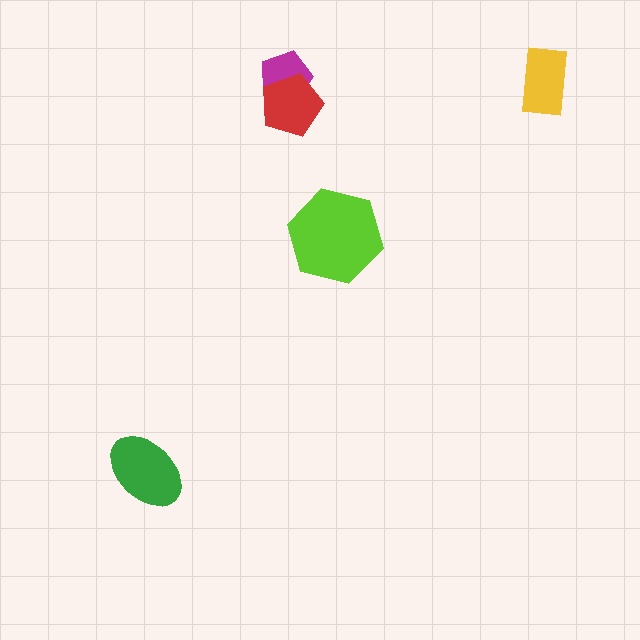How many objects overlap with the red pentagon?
1 object overlaps with the red pentagon.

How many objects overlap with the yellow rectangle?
0 objects overlap with the yellow rectangle.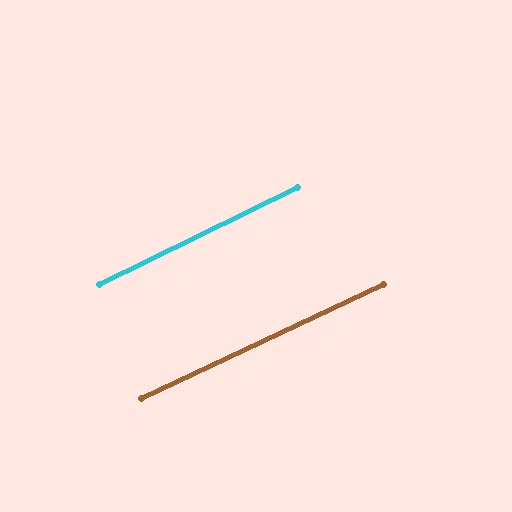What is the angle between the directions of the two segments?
Approximately 1 degree.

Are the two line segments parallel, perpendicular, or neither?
Parallel — their directions differ by only 0.8°.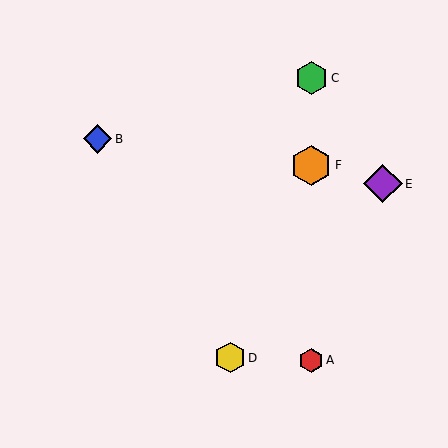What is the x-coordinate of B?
Object B is at x≈98.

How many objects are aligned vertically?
3 objects (A, C, F) are aligned vertically.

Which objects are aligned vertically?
Objects A, C, F are aligned vertically.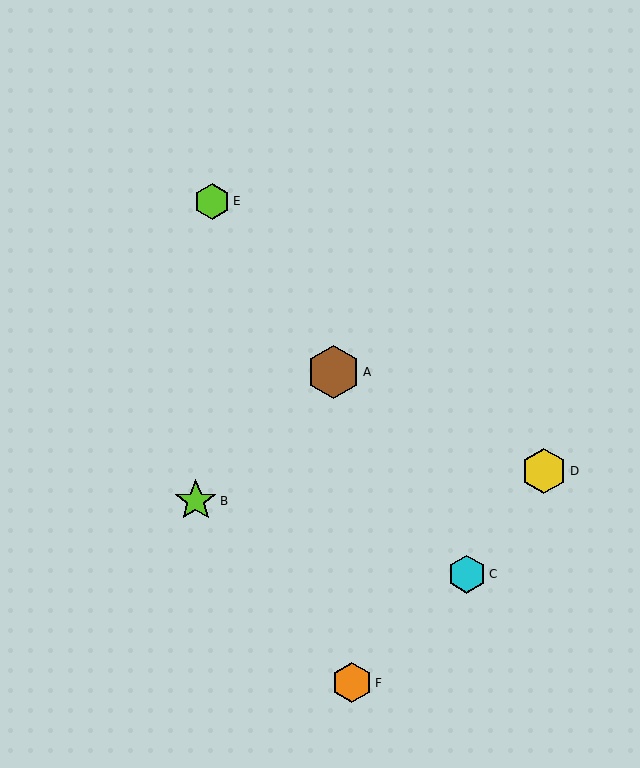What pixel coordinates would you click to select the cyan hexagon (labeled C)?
Click at (467, 574) to select the cyan hexagon C.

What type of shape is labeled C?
Shape C is a cyan hexagon.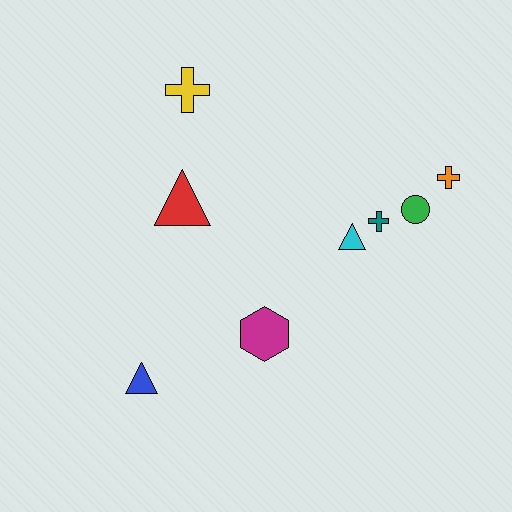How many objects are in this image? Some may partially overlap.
There are 8 objects.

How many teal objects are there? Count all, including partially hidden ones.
There is 1 teal object.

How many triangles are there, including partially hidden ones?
There are 3 triangles.